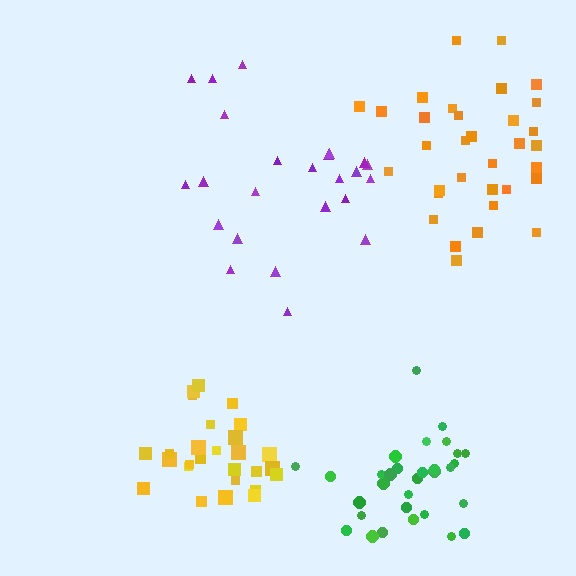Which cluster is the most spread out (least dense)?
Purple.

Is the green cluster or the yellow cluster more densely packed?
Green.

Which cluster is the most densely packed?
Green.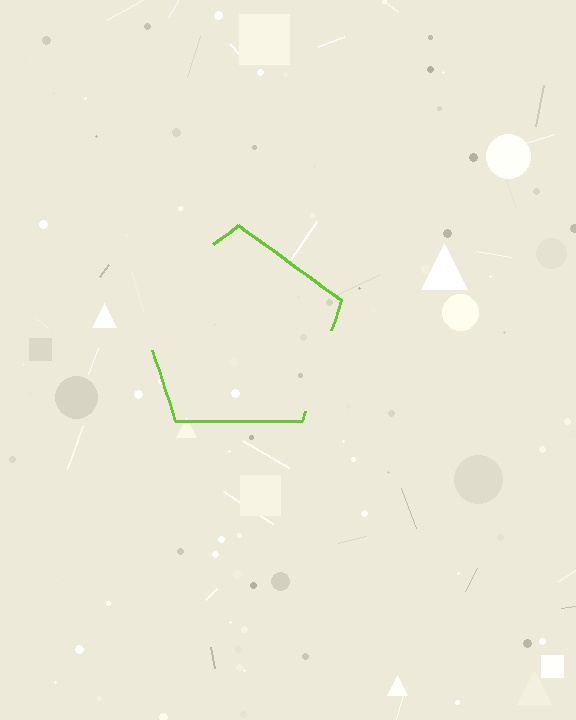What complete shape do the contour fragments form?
The contour fragments form a pentagon.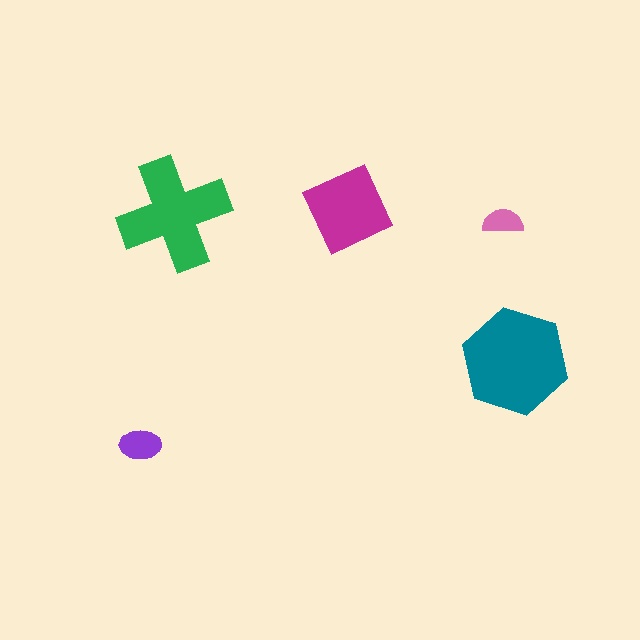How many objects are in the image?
There are 5 objects in the image.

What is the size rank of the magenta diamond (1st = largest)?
3rd.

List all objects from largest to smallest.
The teal hexagon, the green cross, the magenta diamond, the purple ellipse, the pink semicircle.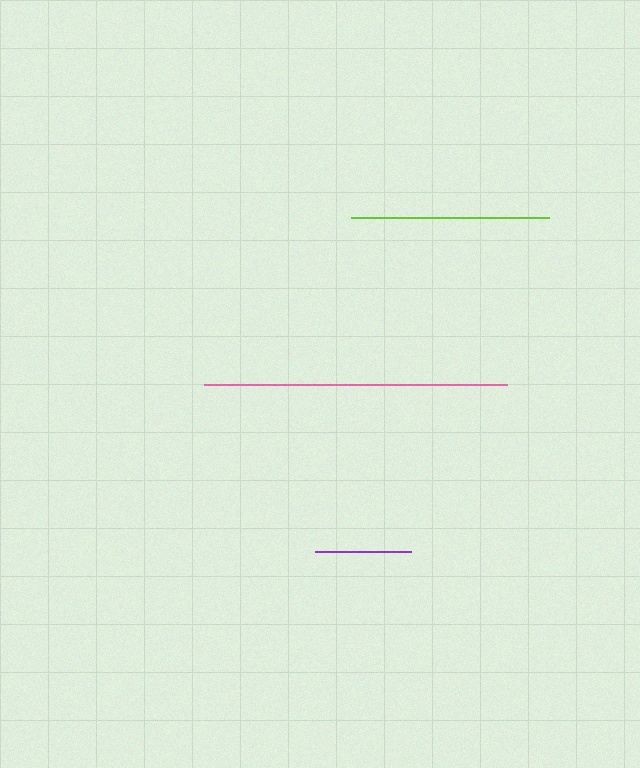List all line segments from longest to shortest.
From longest to shortest: pink, lime, purple.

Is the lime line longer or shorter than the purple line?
The lime line is longer than the purple line.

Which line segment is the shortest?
The purple line is the shortest at approximately 96 pixels.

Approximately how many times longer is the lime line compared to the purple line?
The lime line is approximately 2.1 times the length of the purple line.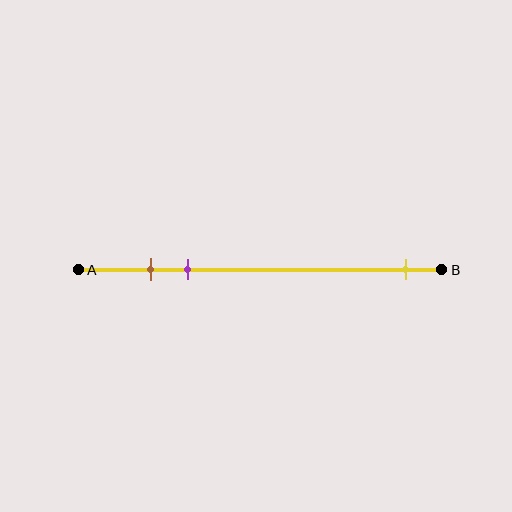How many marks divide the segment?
There are 3 marks dividing the segment.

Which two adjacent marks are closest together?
The brown and purple marks are the closest adjacent pair.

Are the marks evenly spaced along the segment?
No, the marks are not evenly spaced.